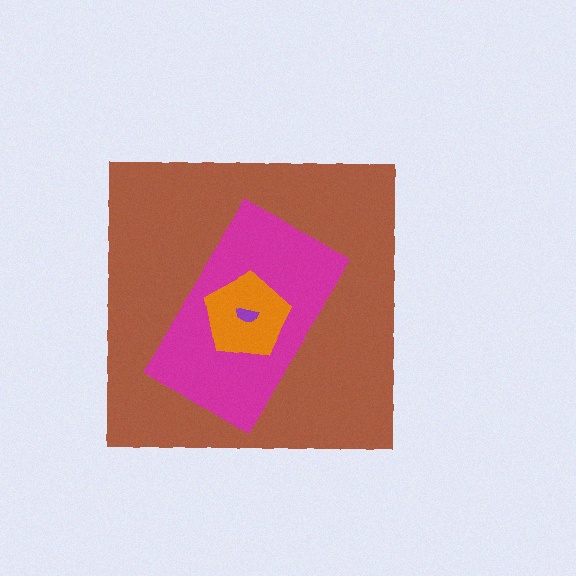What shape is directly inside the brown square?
The magenta rectangle.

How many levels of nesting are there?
4.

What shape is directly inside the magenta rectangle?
The orange pentagon.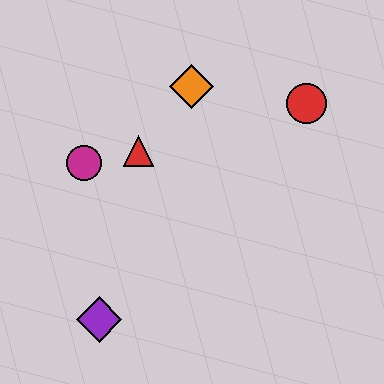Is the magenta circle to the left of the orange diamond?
Yes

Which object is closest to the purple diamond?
The magenta circle is closest to the purple diamond.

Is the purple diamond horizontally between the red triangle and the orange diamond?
No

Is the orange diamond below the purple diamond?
No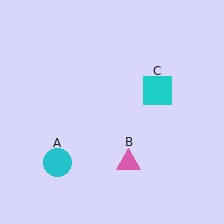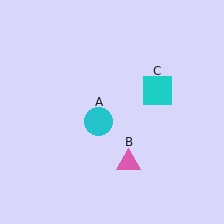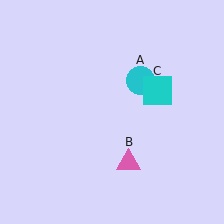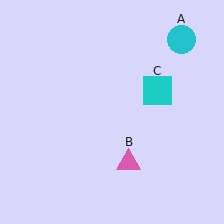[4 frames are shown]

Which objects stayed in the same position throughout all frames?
Pink triangle (object B) and cyan square (object C) remained stationary.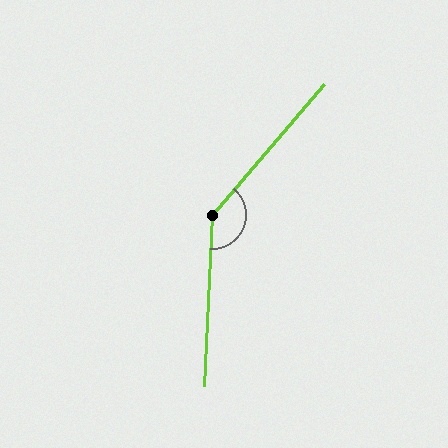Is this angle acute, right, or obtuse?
It is obtuse.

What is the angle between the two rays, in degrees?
Approximately 142 degrees.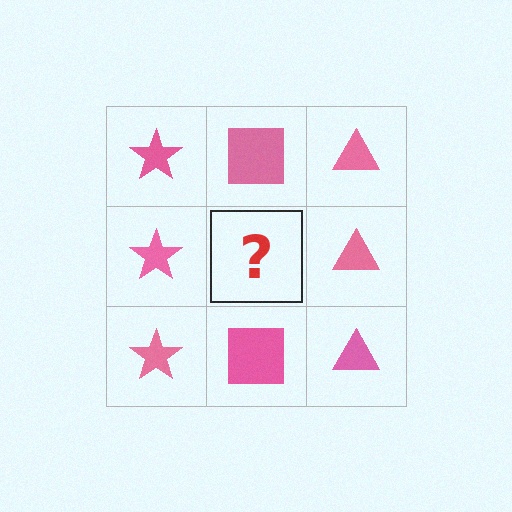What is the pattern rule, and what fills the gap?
The rule is that each column has a consistent shape. The gap should be filled with a pink square.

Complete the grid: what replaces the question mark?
The question mark should be replaced with a pink square.